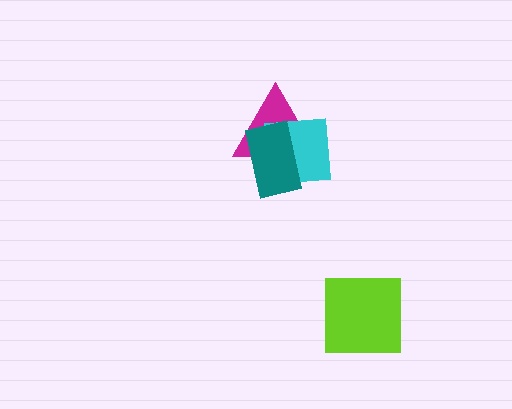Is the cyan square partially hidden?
Yes, it is partially covered by another shape.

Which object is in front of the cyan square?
The teal rectangle is in front of the cyan square.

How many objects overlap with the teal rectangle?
2 objects overlap with the teal rectangle.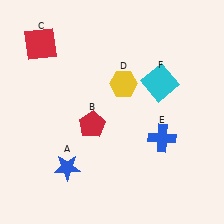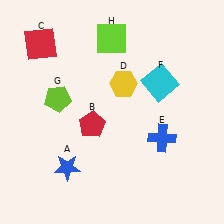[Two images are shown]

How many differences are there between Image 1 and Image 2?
There are 2 differences between the two images.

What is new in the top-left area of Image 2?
A lime pentagon (G) was added in the top-left area of Image 2.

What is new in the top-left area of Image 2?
A lime square (H) was added in the top-left area of Image 2.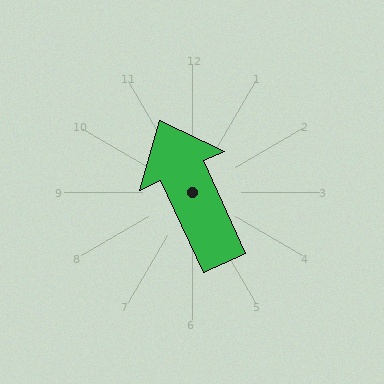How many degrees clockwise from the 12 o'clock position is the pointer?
Approximately 336 degrees.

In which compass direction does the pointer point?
Northwest.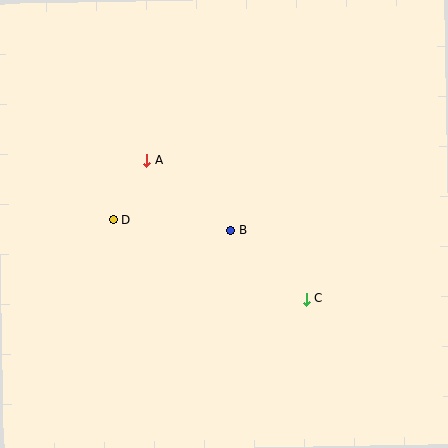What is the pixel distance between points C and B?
The distance between C and B is 102 pixels.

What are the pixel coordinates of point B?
Point B is at (231, 230).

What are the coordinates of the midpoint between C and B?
The midpoint between C and B is at (269, 265).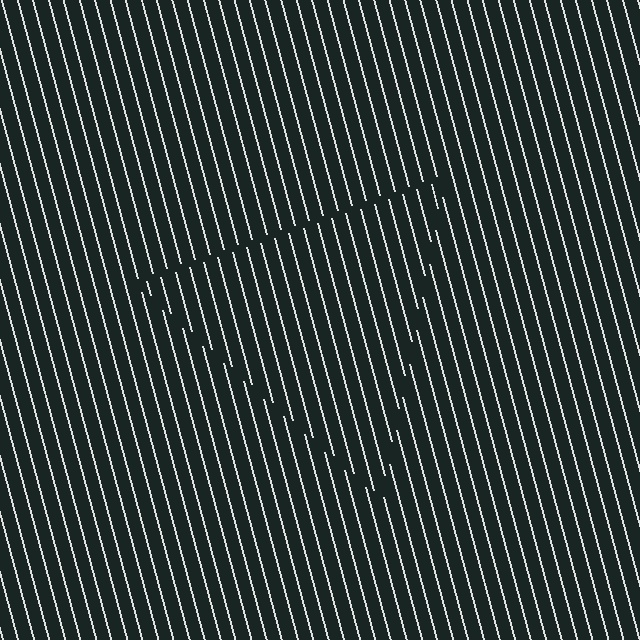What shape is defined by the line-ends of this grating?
An illusory triangle. The interior of the shape contains the same grating, shifted by half a period — the contour is defined by the phase discontinuity where line-ends from the inner and outer gratings abut.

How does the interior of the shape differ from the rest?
The interior of the shape contains the same grating, shifted by half a period — the contour is defined by the phase discontinuity where line-ends from the inner and outer gratings abut.